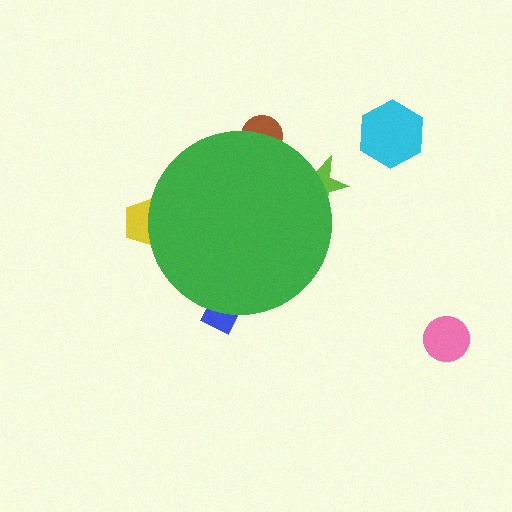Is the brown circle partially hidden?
Yes, the brown circle is partially hidden behind the green circle.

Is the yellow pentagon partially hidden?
Yes, the yellow pentagon is partially hidden behind the green circle.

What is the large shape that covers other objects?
A green circle.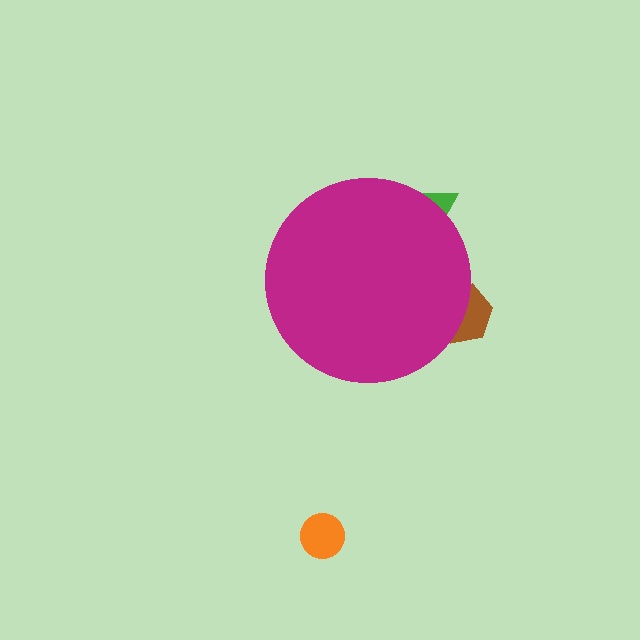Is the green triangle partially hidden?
Yes, the green triangle is partially hidden behind the magenta circle.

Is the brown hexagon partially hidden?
Yes, the brown hexagon is partially hidden behind the magenta circle.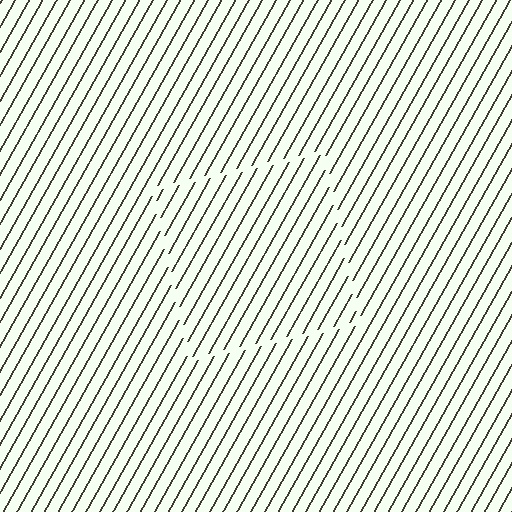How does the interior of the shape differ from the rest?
The interior of the shape contains the same grating, shifted by half a period — the contour is defined by the phase discontinuity where line-ends from the inner and outer gratings abut.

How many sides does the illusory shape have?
4 sides — the line-ends trace a square.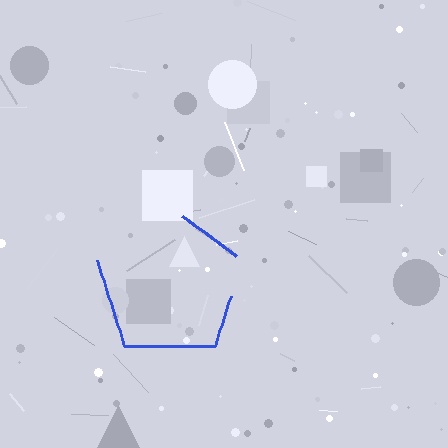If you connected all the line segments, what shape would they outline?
They would outline a pentagon.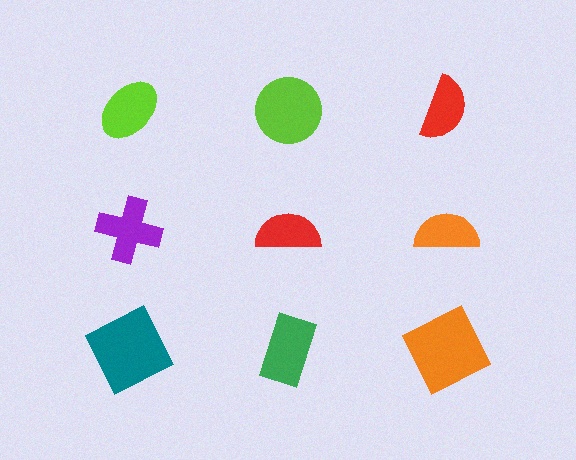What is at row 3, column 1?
A teal square.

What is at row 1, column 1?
A lime ellipse.